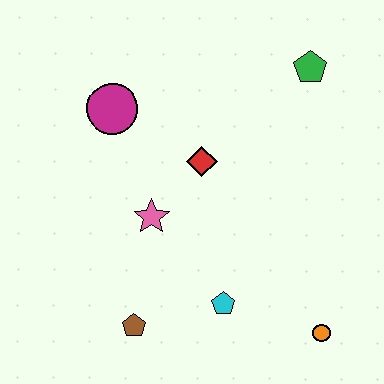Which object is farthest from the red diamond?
The orange circle is farthest from the red diamond.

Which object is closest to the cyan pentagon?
The brown pentagon is closest to the cyan pentagon.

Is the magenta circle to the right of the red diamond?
No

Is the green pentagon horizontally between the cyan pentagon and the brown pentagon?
No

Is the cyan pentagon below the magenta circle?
Yes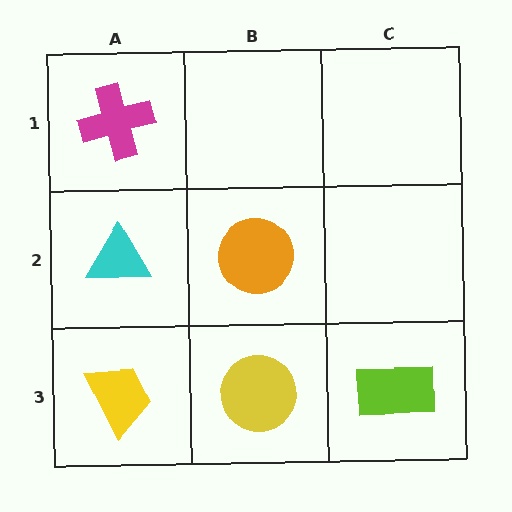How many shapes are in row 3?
3 shapes.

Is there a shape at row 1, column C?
No, that cell is empty.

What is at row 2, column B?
An orange circle.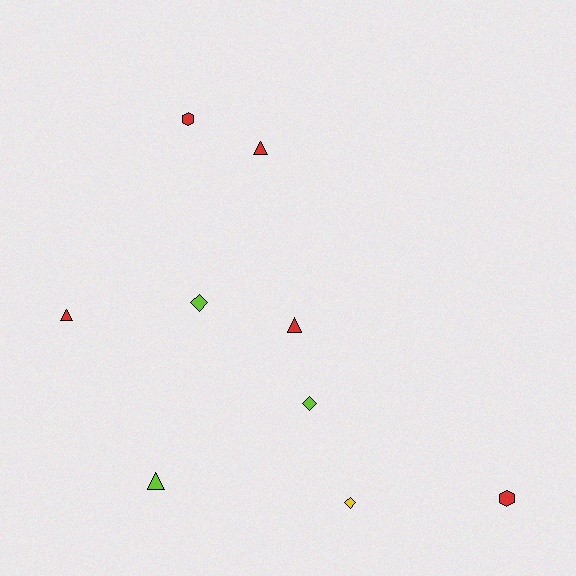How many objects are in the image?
There are 9 objects.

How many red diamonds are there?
There are no red diamonds.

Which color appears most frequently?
Red, with 5 objects.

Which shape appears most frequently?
Triangle, with 4 objects.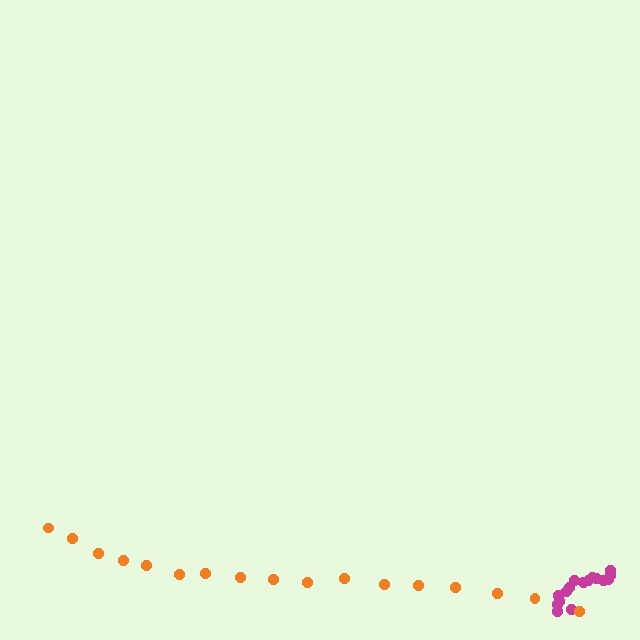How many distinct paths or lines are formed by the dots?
There are 2 distinct paths.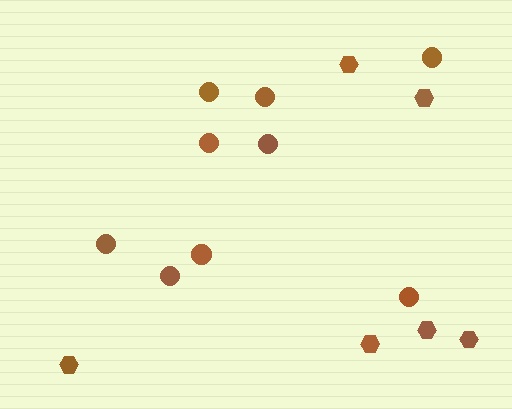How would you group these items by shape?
There are 2 groups: one group of hexagons (6) and one group of circles (9).